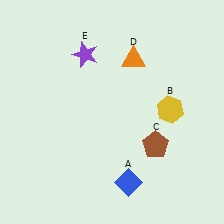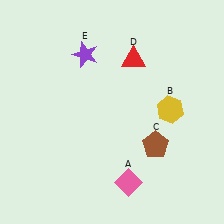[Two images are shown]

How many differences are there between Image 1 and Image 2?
There are 2 differences between the two images.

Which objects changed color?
A changed from blue to pink. D changed from orange to red.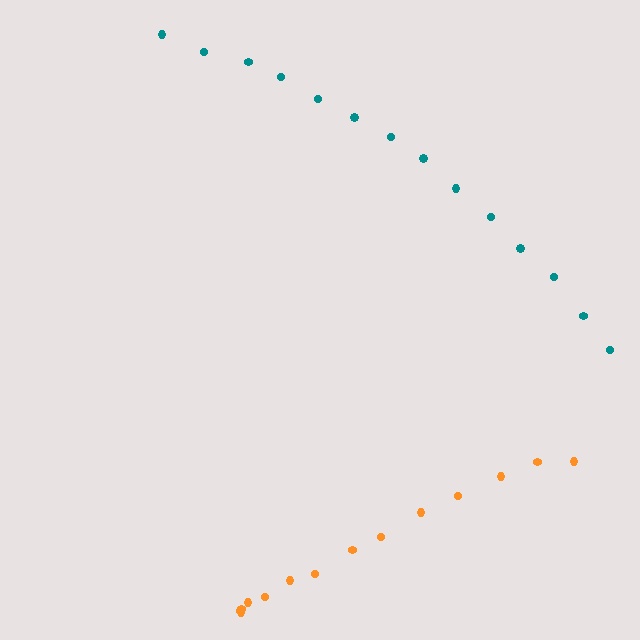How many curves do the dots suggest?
There are 2 distinct paths.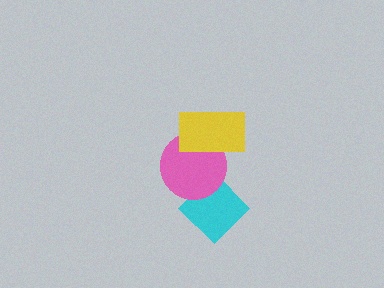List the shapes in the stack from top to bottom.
From top to bottom: the yellow rectangle, the pink circle, the cyan diamond.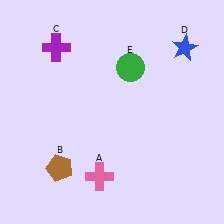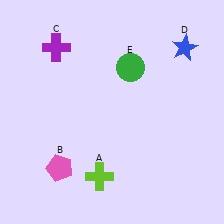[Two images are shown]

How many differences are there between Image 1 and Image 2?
There are 2 differences between the two images.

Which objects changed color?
A changed from pink to lime. B changed from brown to pink.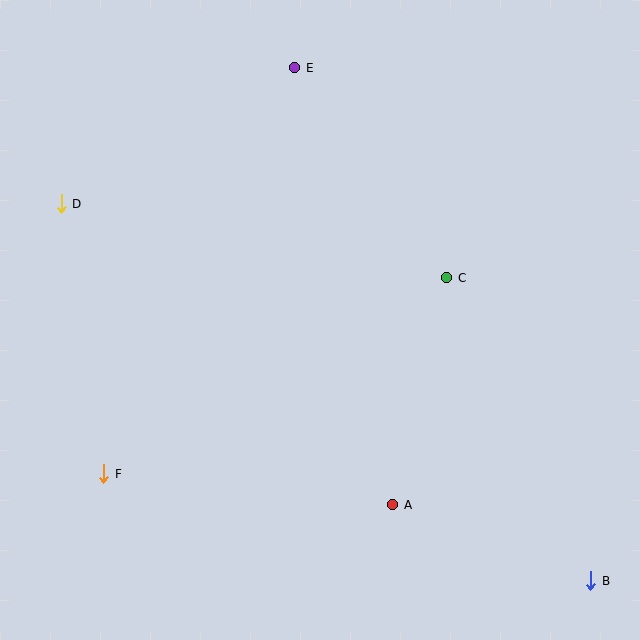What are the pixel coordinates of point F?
Point F is at (104, 474).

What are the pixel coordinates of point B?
Point B is at (591, 581).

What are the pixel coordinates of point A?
Point A is at (393, 505).